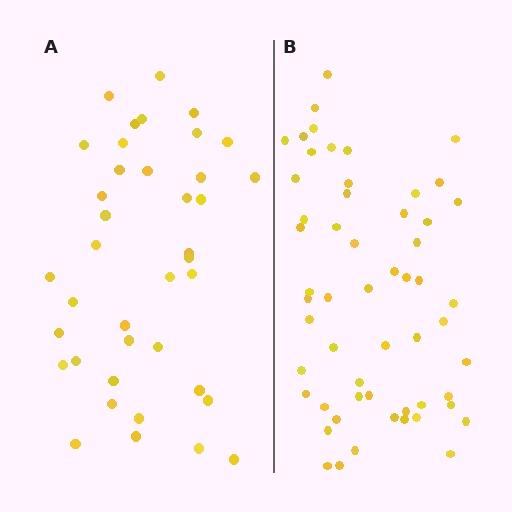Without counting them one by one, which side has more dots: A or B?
Region B (the right region) has more dots.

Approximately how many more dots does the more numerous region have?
Region B has approximately 15 more dots than region A.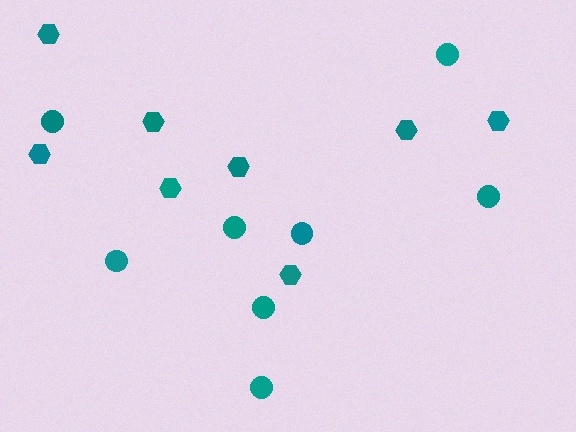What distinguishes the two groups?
There are 2 groups: one group of circles (8) and one group of hexagons (8).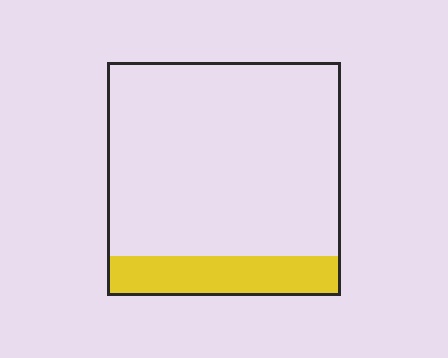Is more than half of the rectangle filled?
No.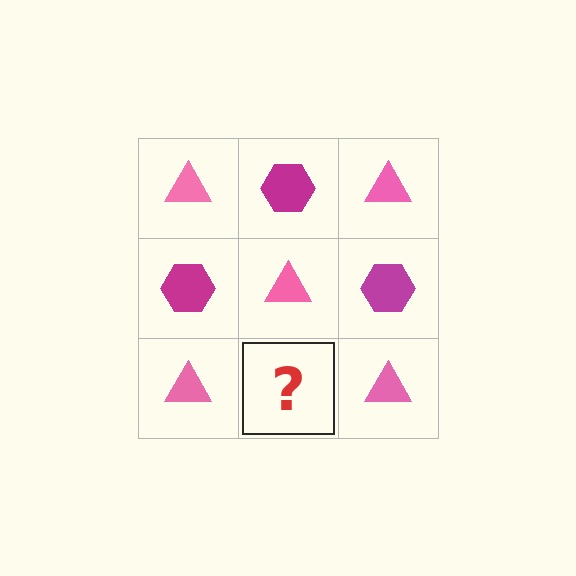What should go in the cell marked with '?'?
The missing cell should contain a magenta hexagon.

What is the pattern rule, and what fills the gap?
The rule is that it alternates pink triangle and magenta hexagon in a checkerboard pattern. The gap should be filled with a magenta hexagon.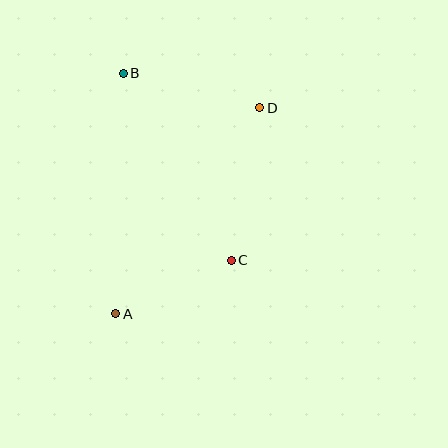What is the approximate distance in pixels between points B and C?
The distance between B and C is approximately 216 pixels.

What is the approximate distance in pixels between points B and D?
The distance between B and D is approximately 141 pixels.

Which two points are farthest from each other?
Points A and D are farthest from each other.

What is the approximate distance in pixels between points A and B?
The distance between A and B is approximately 240 pixels.